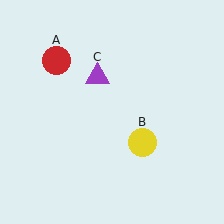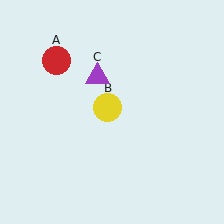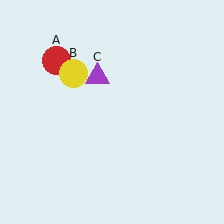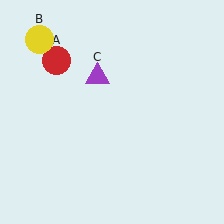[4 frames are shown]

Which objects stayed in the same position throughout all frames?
Red circle (object A) and purple triangle (object C) remained stationary.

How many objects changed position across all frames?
1 object changed position: yellow circle (object B).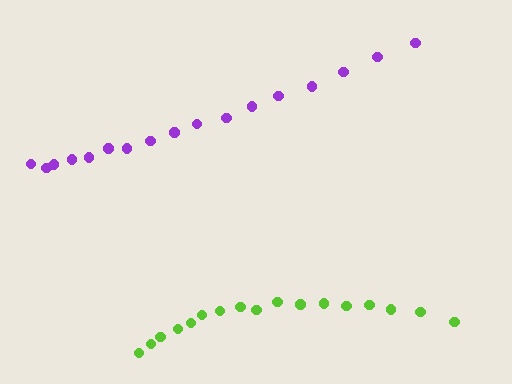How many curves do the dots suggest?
There are 2 distinct paths.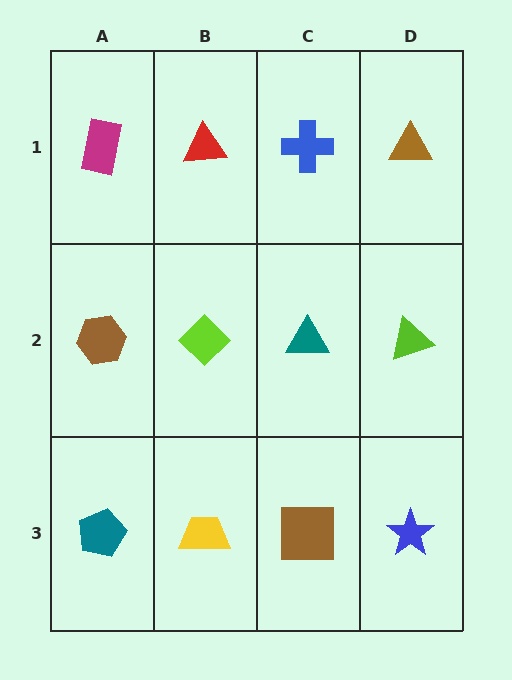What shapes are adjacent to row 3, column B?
A lime diamond (row 2, column B), a teal pentagon (row 3, column A), a brown square (row 3, column C).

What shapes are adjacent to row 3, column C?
A teal triangle (row 2, column C), a yellow trapezoid (row 3, column B), a blue star (row 3, column D).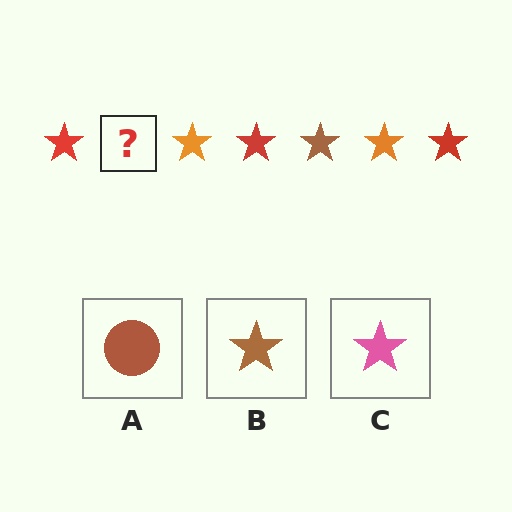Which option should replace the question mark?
Option B.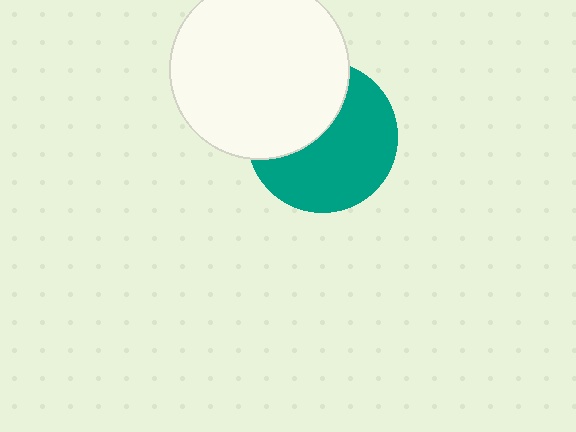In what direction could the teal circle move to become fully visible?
The teal circle could move toward the lower-right. That would shift it out from behind the white circle entirely.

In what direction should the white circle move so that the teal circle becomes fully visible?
The white circle should move toward the upper-left. That is the shortest direction to clear the overlap and leave the teal circle fully visible.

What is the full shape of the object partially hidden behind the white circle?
The partially hidden object is a teal circle.